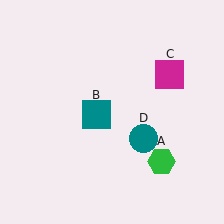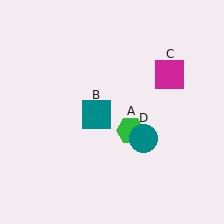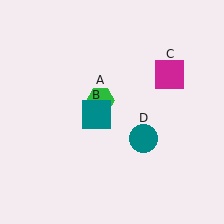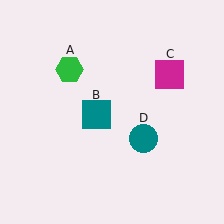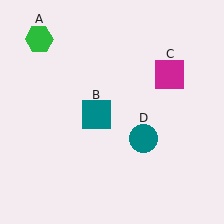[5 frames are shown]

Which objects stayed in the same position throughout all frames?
Teal square (object B) and magenta square (object C) and teal circle (object D) remained stationary.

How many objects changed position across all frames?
1 object changed position: green hexagon (object A).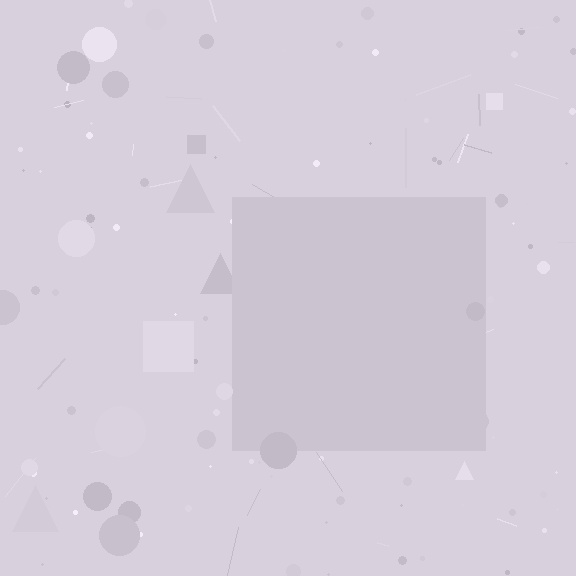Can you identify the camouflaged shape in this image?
The camouflaged shape is a square.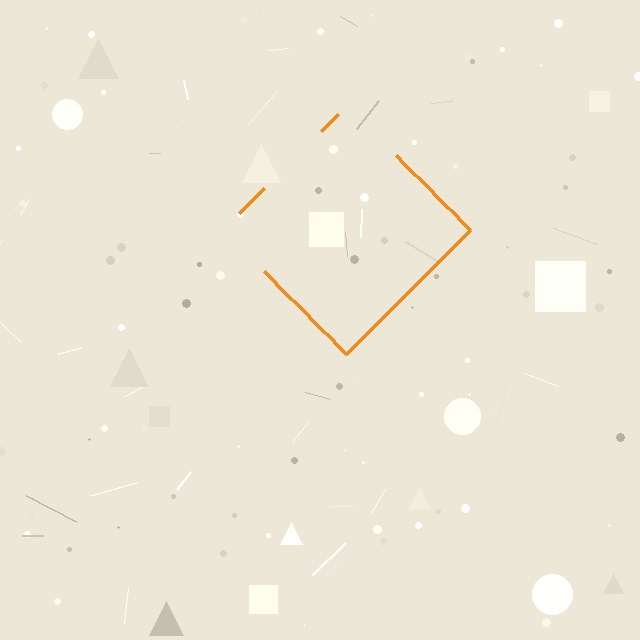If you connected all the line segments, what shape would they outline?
They would outline a diamond.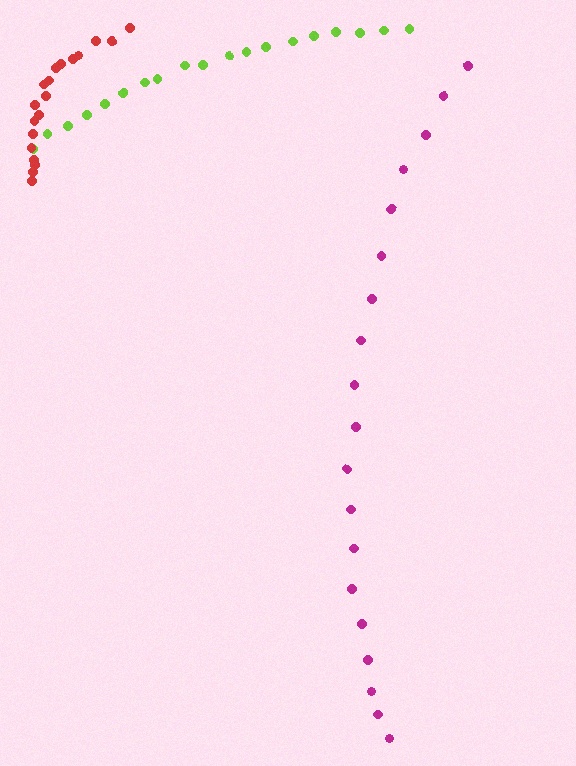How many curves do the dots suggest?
There are 3 distinct paths.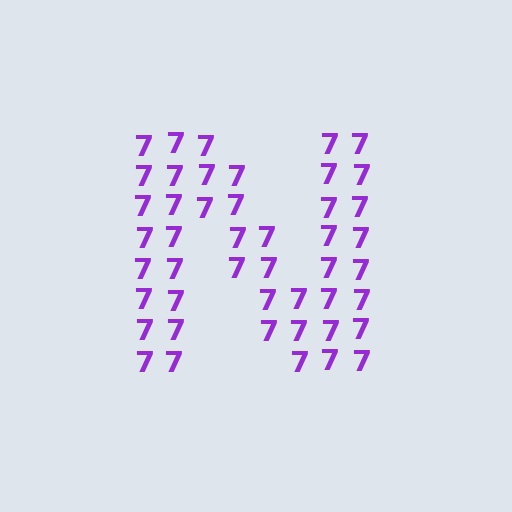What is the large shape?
The large shape is the letter N.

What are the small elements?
The small elements are digit 7's.